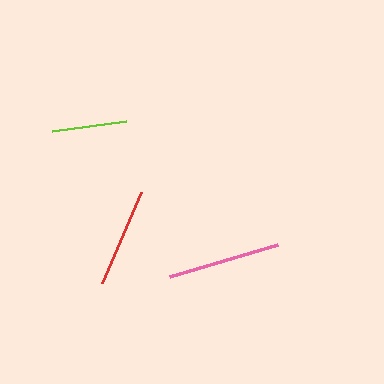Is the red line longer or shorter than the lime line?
The red line is longer than the lime line.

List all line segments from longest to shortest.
From longest to shortest: pink, red, lime.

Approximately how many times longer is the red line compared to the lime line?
The red line is approximately 1.3 times the length of the lime line.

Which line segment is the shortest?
The lime line is the shortest at approximately 75 pixels.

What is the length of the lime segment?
The lime segment is approximately 75 pixels long.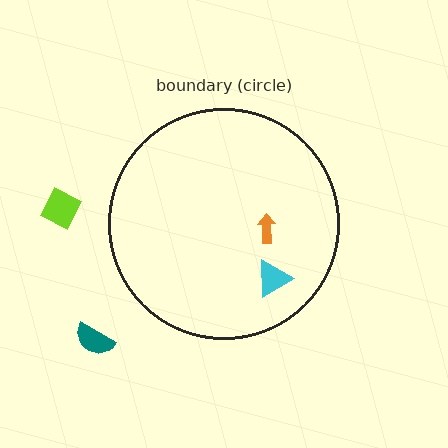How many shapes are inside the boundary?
2 inside, 2 outside.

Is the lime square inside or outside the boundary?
Outside.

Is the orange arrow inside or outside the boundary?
Inside.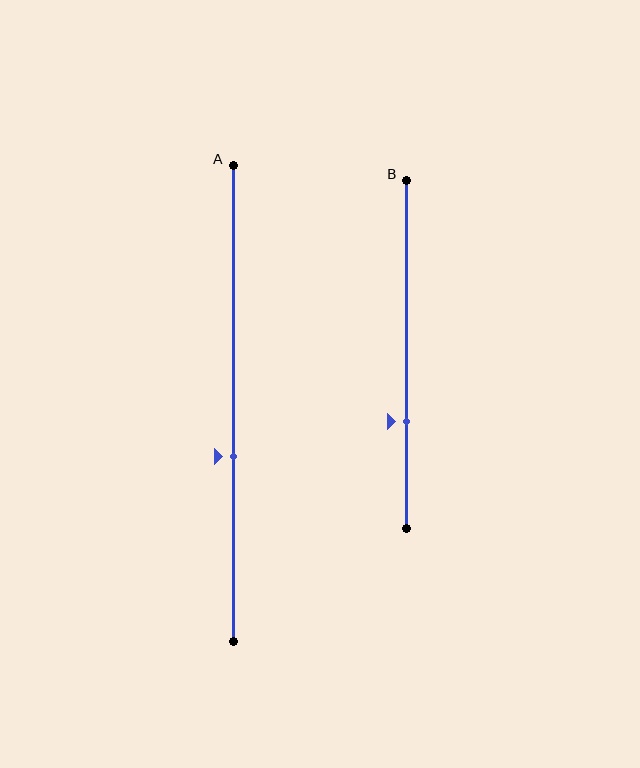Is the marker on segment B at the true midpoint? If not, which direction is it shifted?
No, the marker on segment B is shifted downward by about 19% of the segment length.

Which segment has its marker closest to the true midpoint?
Segment A has its marker closest to the true midpoint.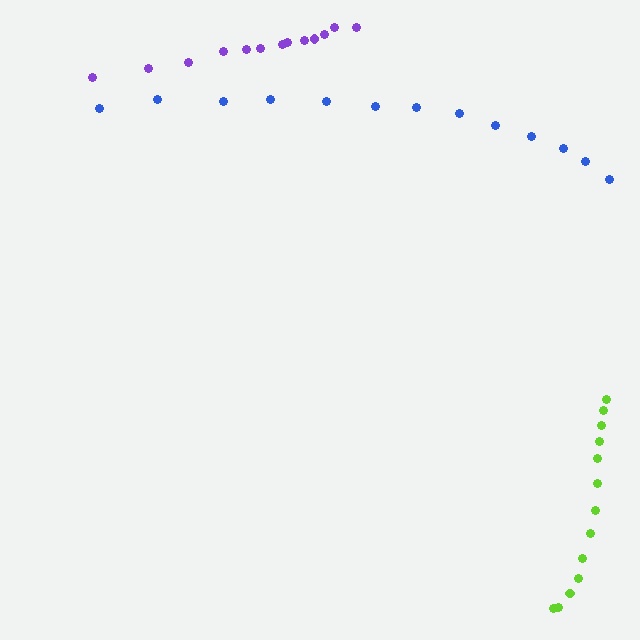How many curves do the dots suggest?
There are 3 distinct paths.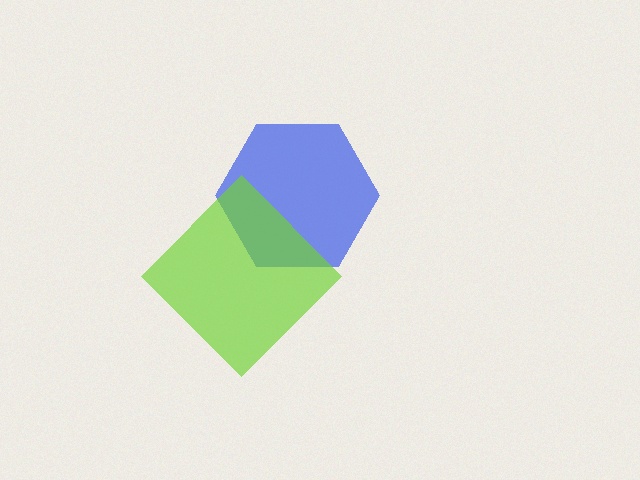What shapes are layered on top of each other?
The layered shapes are: a blue hexagon, a lime diamond.